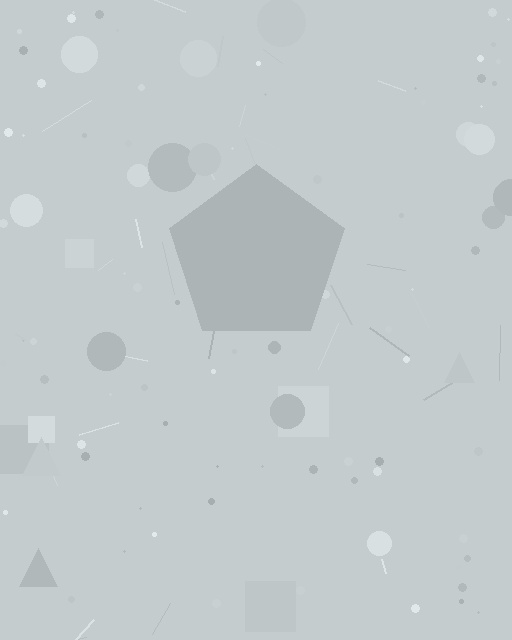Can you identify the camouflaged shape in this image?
The camouflaged shape is a pentagon.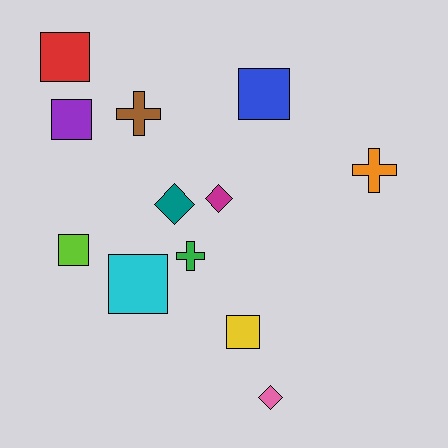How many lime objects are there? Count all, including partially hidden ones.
There is 1 lime object.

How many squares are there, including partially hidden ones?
There are 6 squares.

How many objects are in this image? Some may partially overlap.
There are 12 objects.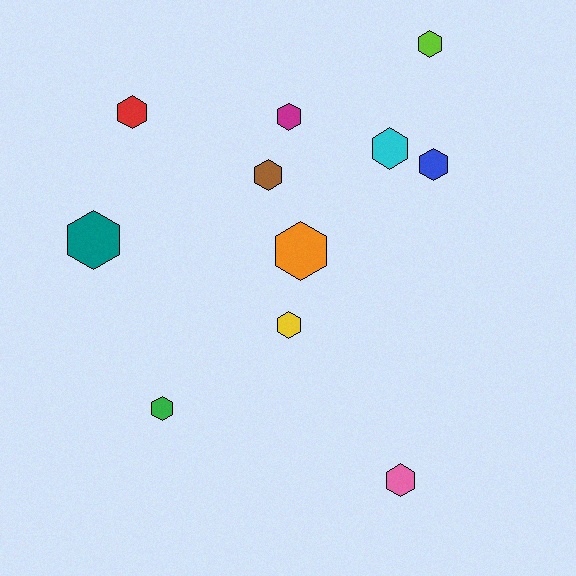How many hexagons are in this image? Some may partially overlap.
There are 11 hexagons.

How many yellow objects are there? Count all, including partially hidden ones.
There is 1 yellow object.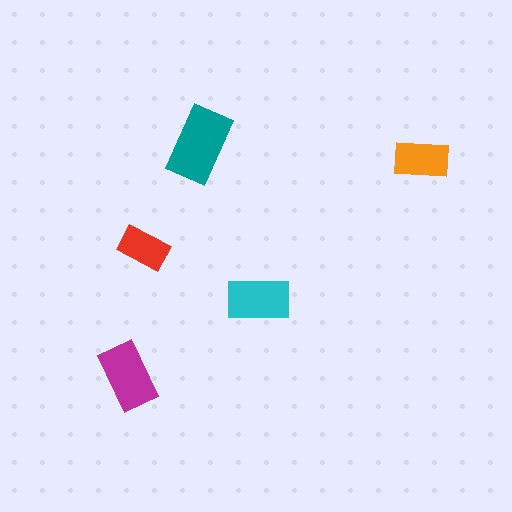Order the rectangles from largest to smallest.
the teal one, the magenta one, the cyan one, the orange one, the red one.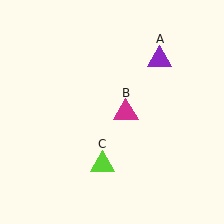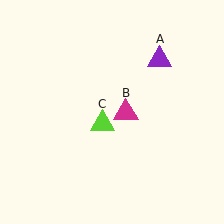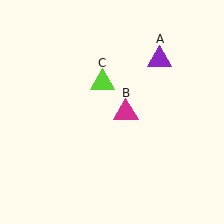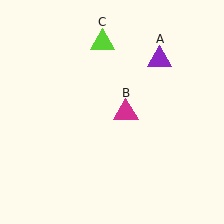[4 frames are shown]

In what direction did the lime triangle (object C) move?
The lime triangle (object C) moved up.